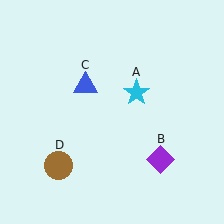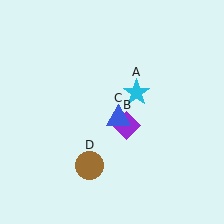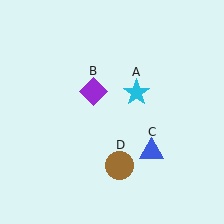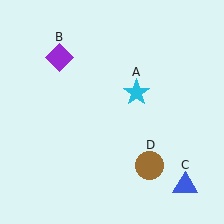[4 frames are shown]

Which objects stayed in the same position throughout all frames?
Cyan star (object A) remained stationary.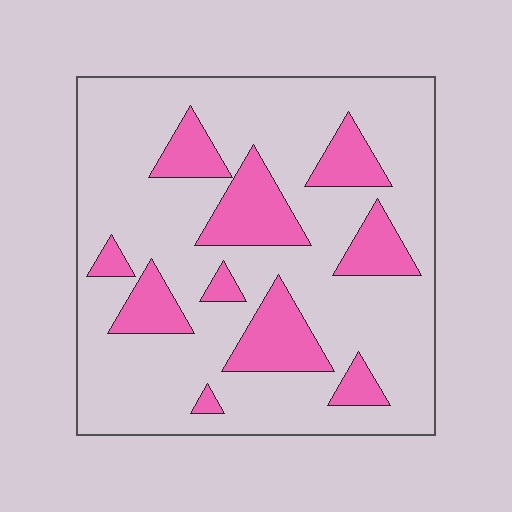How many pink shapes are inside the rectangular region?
10.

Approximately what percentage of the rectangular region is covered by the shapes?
Approximately 25%.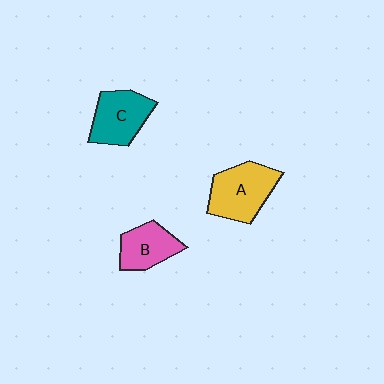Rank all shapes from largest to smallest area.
From largest to smallest: A (yellow), C (teal), B (pink).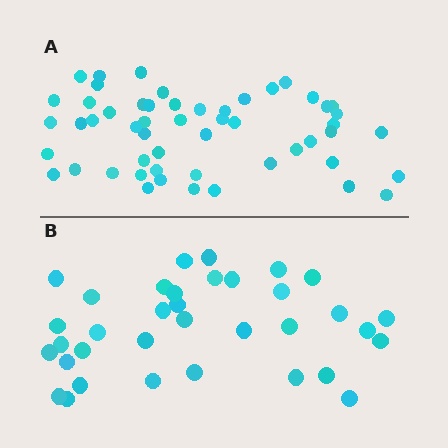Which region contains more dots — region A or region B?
Region A (the top region) has more dots.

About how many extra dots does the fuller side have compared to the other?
Region A has approximately 20 more dots than region B.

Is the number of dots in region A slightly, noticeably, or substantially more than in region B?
Region A has substantially more. The ratio is roughly 1.5 to 1.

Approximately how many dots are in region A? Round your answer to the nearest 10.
About 50 dots. (The exact count is 53, which rounds to 50.)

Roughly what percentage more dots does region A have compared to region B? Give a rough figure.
About 50% more.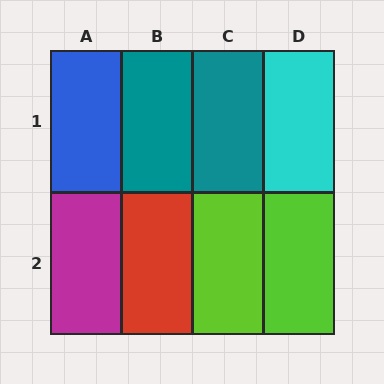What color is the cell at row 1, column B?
Teal.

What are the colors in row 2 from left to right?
Magenta, red, lime, lime.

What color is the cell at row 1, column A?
Blue.